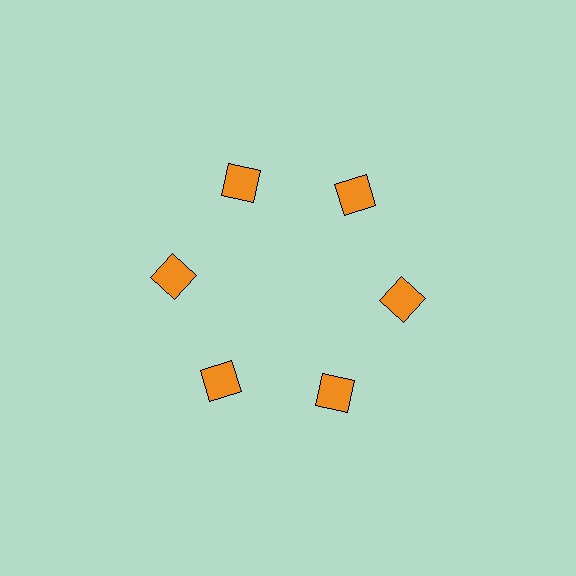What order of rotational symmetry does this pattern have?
This pattern has 6-fold rotational symmetry.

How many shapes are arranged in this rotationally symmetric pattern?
There are 6 shapes, arranged in 6 groups of 1.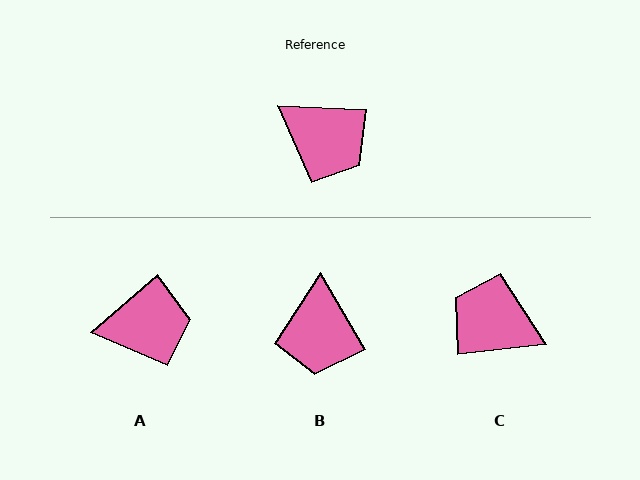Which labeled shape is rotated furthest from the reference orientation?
C, about 171 degrees away.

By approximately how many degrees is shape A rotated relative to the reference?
Approximately 43 degrees counter-clockwise.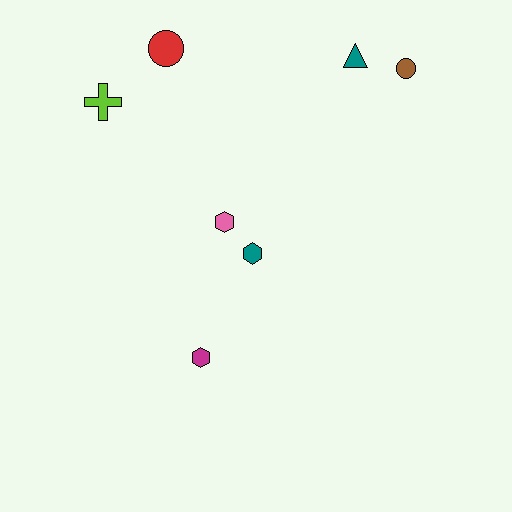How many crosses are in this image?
There is 1 cross.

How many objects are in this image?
There are 7 objects.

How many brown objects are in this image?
There is 1 brown object.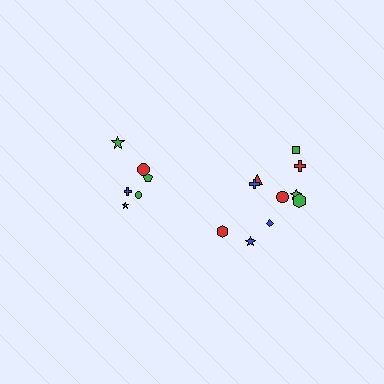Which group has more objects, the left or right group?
The right group.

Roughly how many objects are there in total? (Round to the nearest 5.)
Roughly 15 objects in total.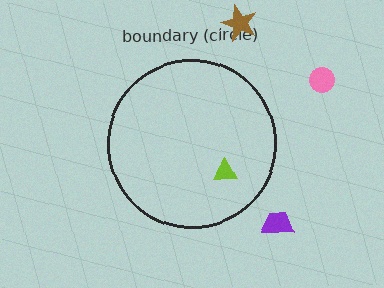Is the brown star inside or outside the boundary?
Outside.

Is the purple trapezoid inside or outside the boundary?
Outside.